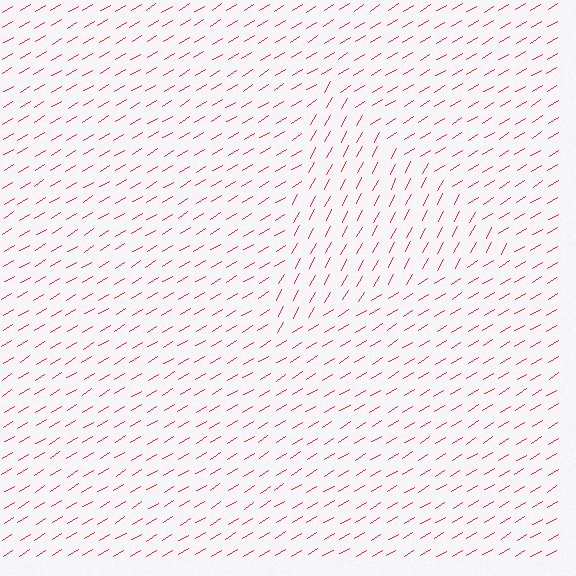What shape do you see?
I see a triangle.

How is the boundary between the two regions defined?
The boundary is defined purely by a change in line orientation (approximately 30 degrees difference). All lines are the same color and thickness.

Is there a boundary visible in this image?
Yes, there is a texture boundary formed by a change in line orientation.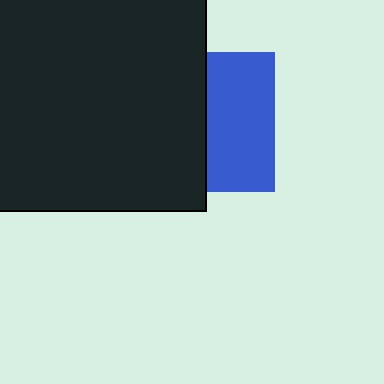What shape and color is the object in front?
The object in front is a black square.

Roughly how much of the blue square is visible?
About half of it is visible (roughly 49%).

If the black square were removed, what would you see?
You would see the complete blue square.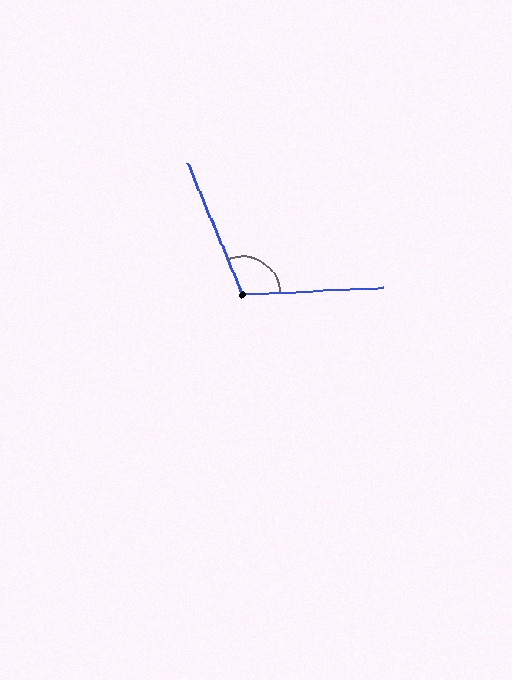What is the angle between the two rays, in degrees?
Approximately 110 degrees.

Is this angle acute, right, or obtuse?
It is obtuse.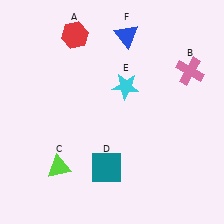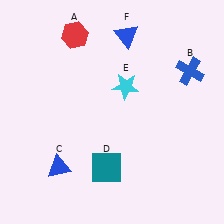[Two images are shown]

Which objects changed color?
B changed from pink to blue. C changed from lime to blue.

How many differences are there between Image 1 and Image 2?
There are 2 differences between the two images.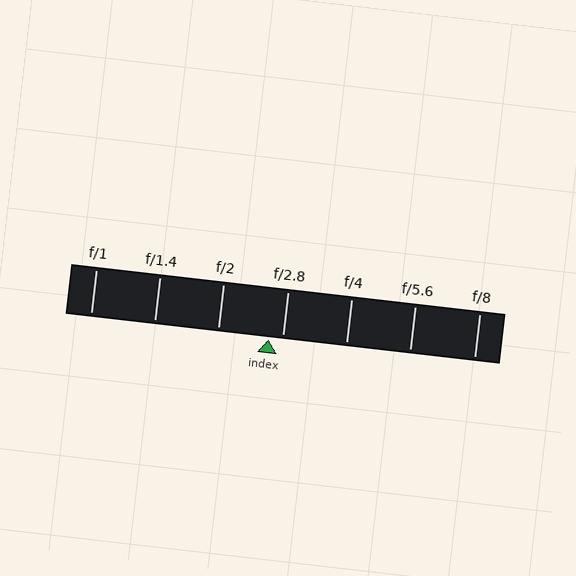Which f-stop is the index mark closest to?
The index mark is closest to f/2.8.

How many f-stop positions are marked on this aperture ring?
There are 7 f-stop positions marked.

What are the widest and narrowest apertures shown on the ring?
The widest aperture shown is f/1 and the narrowest is f/8.